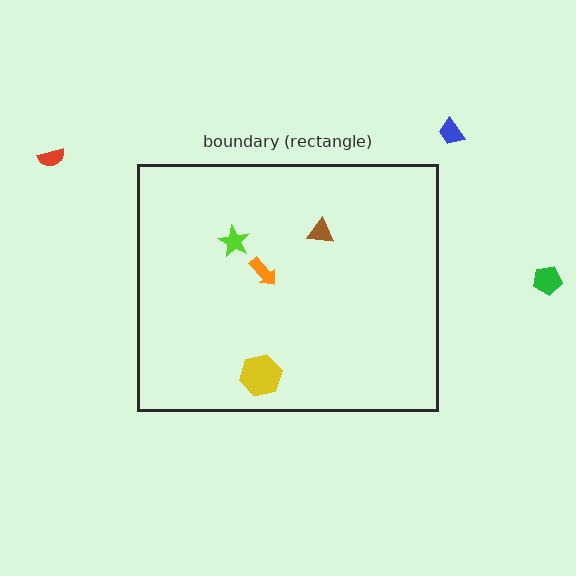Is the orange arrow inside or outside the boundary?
Inside.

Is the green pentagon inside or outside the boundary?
Outside.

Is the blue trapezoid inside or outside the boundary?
Outside.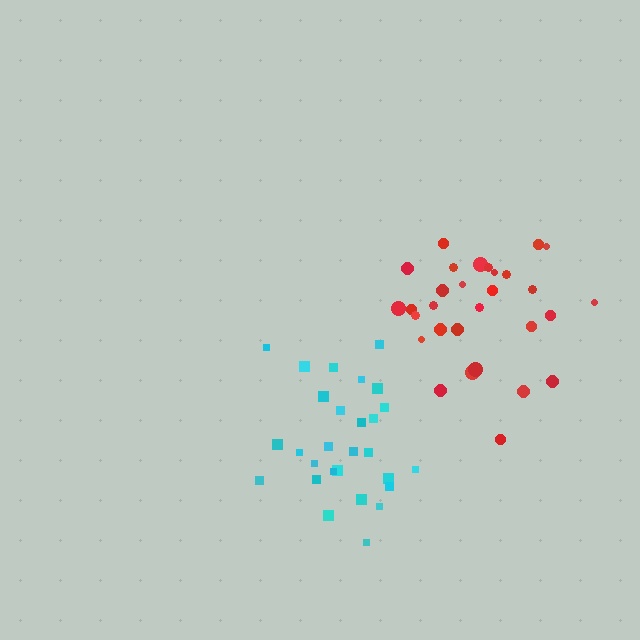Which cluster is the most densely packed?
Cyan.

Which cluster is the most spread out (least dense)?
Red.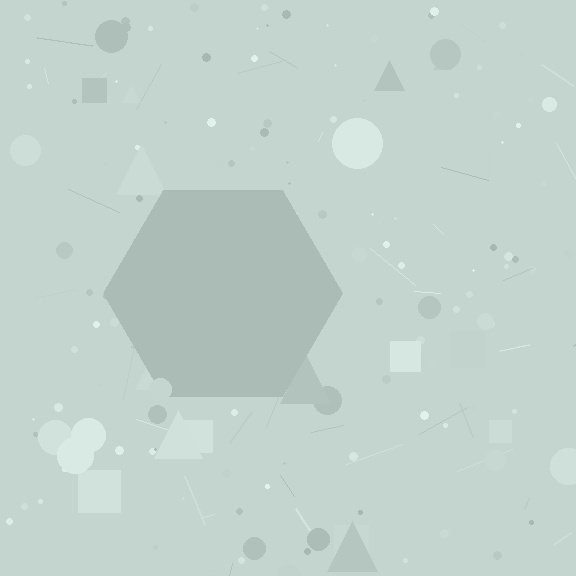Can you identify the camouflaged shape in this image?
The camouflaged shape is a hexagon.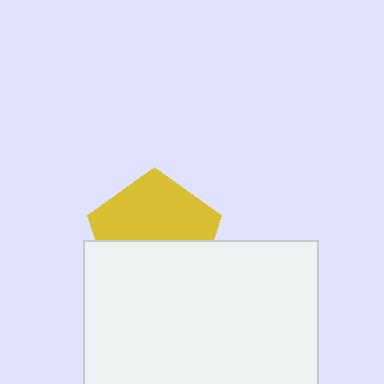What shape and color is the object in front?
The object in front is a white rectangle.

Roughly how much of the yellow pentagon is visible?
About half of it is visible (roughly 53%).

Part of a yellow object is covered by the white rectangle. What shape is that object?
It is a pentagon.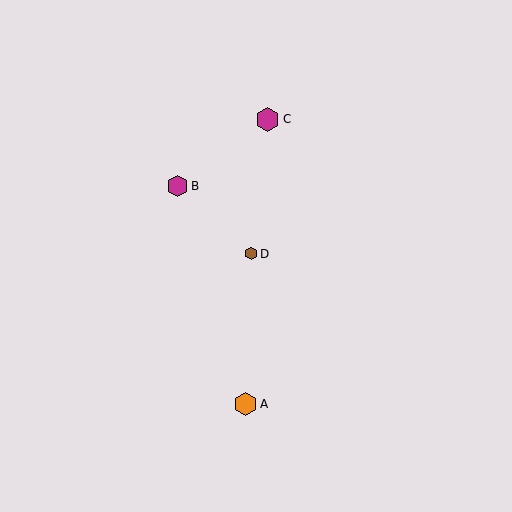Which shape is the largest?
The magenta hexagon (labeled C) is the largest.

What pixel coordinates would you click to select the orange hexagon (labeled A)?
Click at (246, 404) to select the orange hexagon A.